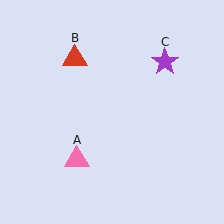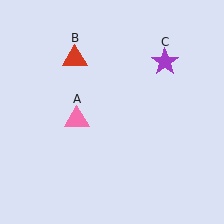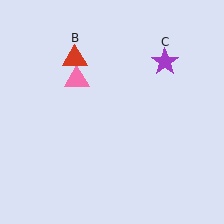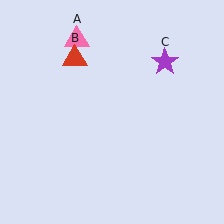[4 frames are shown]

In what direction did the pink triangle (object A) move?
The pink triangle (object A) moved up.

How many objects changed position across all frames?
1 object changed position: pink triangle (object A).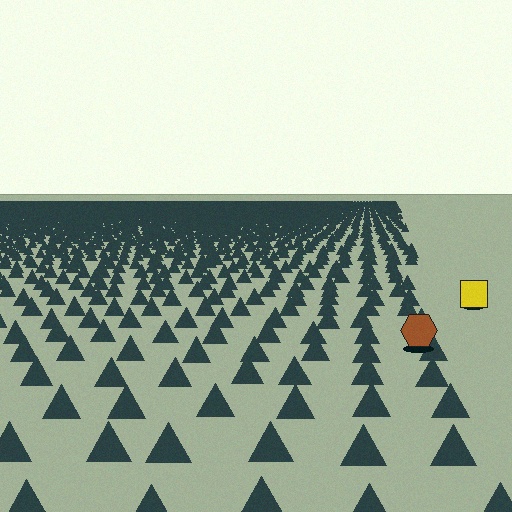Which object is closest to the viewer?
The brown hexagon is closest. The texture marks near it are larger and more spread out.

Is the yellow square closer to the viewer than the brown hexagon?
No. The brown hexagon is closer — you can tell from the texture gradient: the ground texture is coarser near it.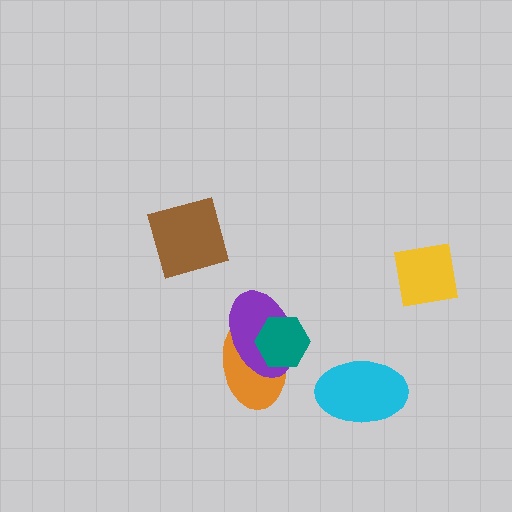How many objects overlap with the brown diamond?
0 objects overlap with the brown diamond.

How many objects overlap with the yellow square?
0 objects overlap with the yellow square.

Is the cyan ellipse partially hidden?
No, no other shape covers it.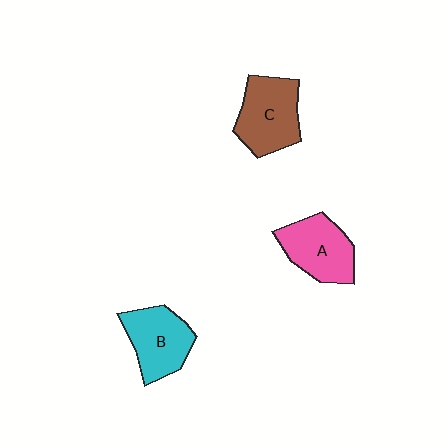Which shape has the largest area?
Shape C (brown).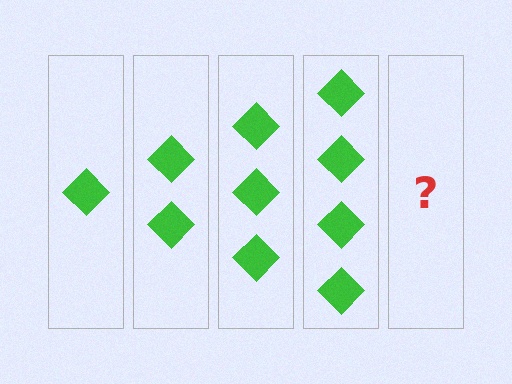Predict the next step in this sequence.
The next step is 5 diamonds.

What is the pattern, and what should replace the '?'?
The pattern is that each step adds one more diamond. The '?' should be 5 diamonds.